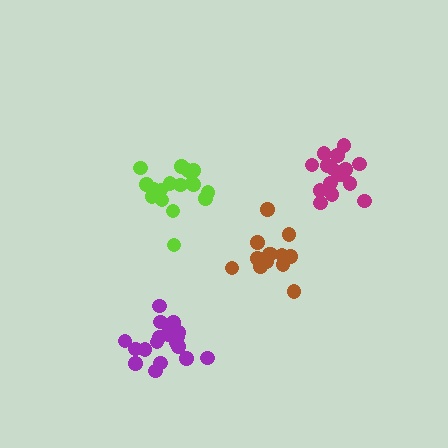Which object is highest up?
The magenta cluster is topmost.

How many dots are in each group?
Group 1: 15 dots, Group 2: 14 dots, Group 3: 20 dots, Group 4: 17 dots (66 total).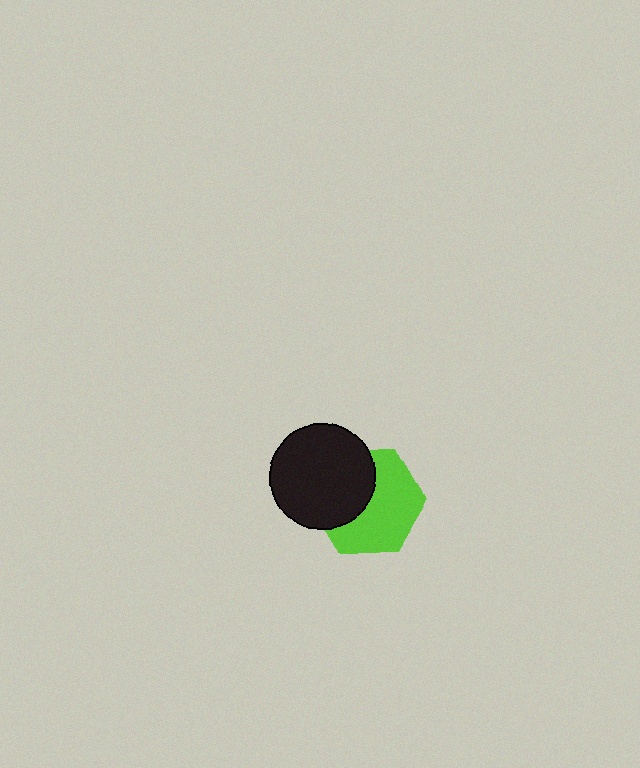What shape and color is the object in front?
The object in front is a black circle.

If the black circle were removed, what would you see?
You would see the complete lime hexagon.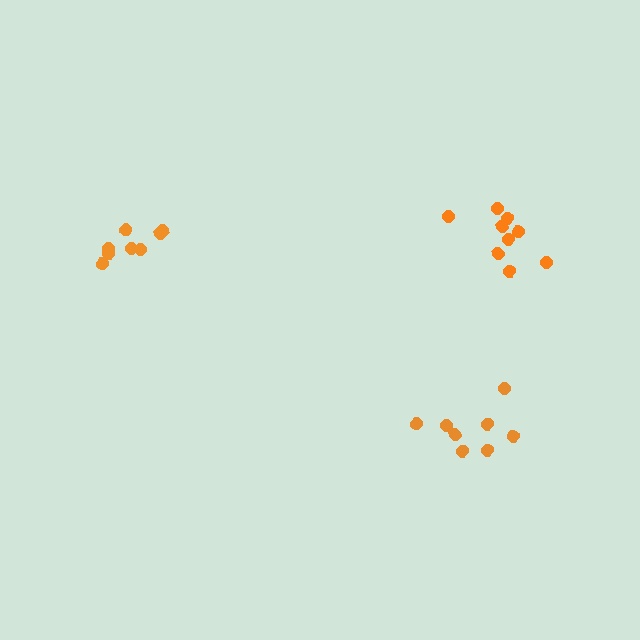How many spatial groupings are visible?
There are 3 spatial groupings.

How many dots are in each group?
Group 1: 8 dots, Group 2: 9 dots, Group 3: 8 dots (25 total).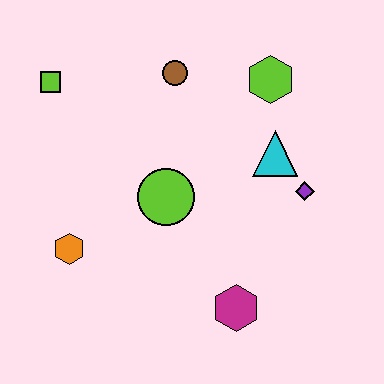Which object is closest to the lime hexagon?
The cyan triangle is closest to the lime hexagon.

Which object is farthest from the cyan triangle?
The lime square is farthest from the cyan triangle.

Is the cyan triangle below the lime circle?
No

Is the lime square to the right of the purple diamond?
No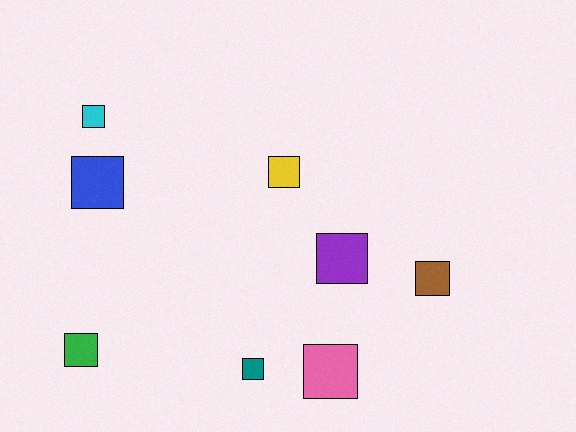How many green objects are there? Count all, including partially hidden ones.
There is 1 green object.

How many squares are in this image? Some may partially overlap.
There are 8 squares.